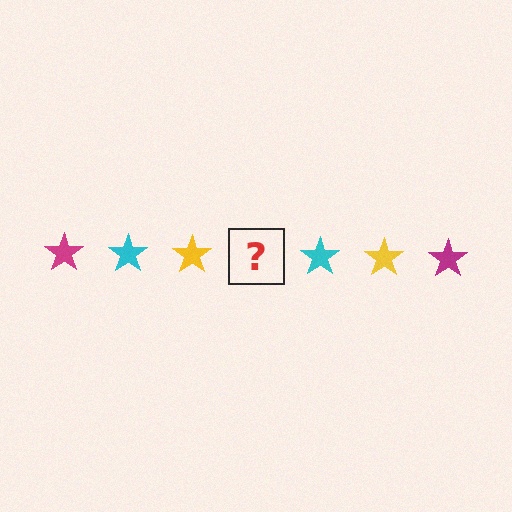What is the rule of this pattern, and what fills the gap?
The rule is that the pattern cycles through magenta, cyan, yellow stars. The gap should be filled with a magenta star.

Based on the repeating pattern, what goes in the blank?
The blank should be a magenta star.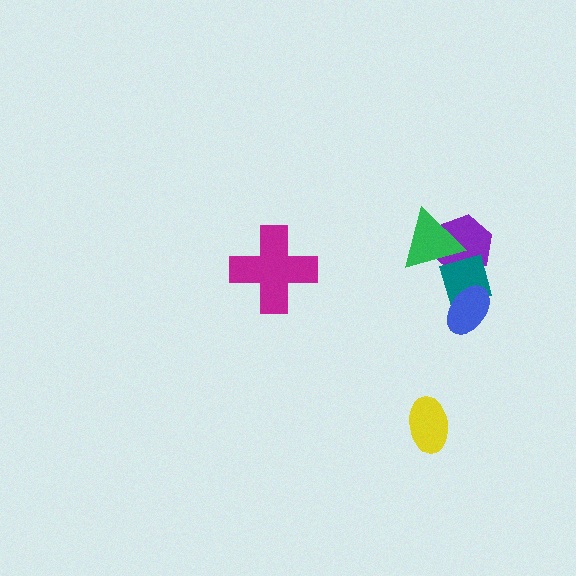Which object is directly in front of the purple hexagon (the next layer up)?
The teal diamond is directly in front of the purple hexagon.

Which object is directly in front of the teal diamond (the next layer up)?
The blue ellipse is directly in front of the teal diamond.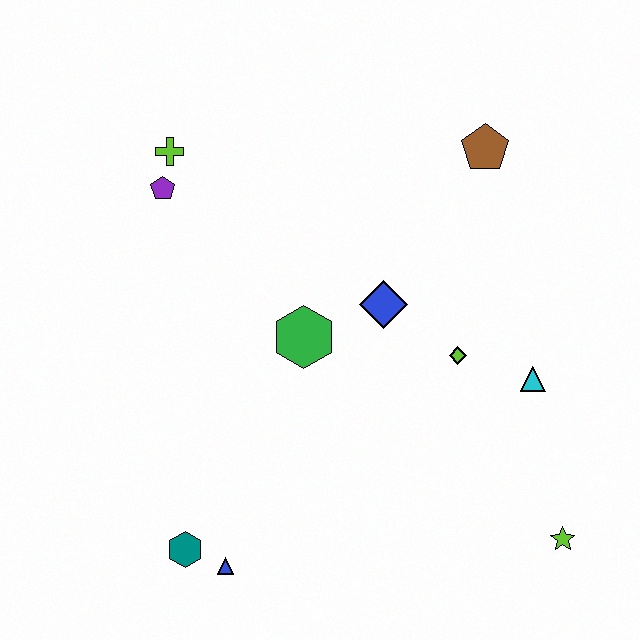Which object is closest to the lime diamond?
The cyan triangle is closest to the lime diamond.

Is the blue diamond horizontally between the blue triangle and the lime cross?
No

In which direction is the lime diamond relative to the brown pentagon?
The lime diamond is below the brown pentagon.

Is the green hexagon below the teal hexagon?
No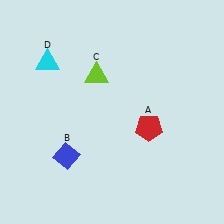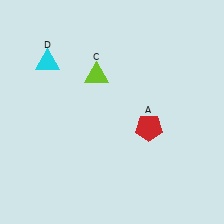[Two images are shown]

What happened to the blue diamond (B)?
The blue diamond (B) was removed in Image 2. It was in the bottom-left area of Image 1.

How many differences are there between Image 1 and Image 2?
There is 1 difference between the two images.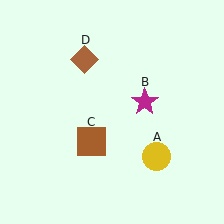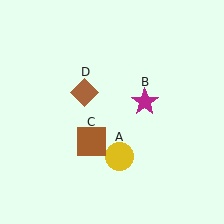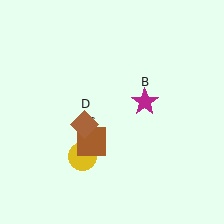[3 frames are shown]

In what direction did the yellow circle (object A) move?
The yellow circle (object A) moved left.